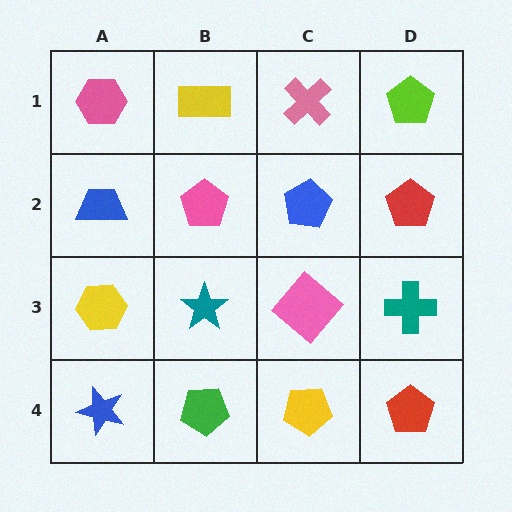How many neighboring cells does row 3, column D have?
3.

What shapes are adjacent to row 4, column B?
A teal star (row 3, column B), a blue star (row 4, column A), a yellow pentagon (row 4, column C).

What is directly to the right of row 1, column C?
A lime pentagon.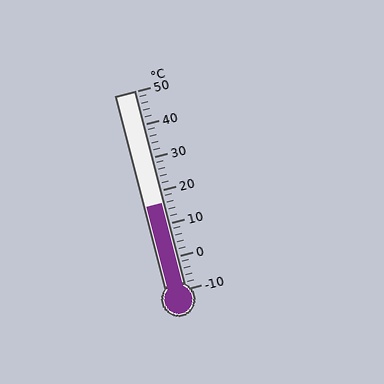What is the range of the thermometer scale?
The thermometer scale ranges from -10°C to 50°C.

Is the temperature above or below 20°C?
The temperature is below 20°C.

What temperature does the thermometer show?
The thermometer shows approximately 16°C.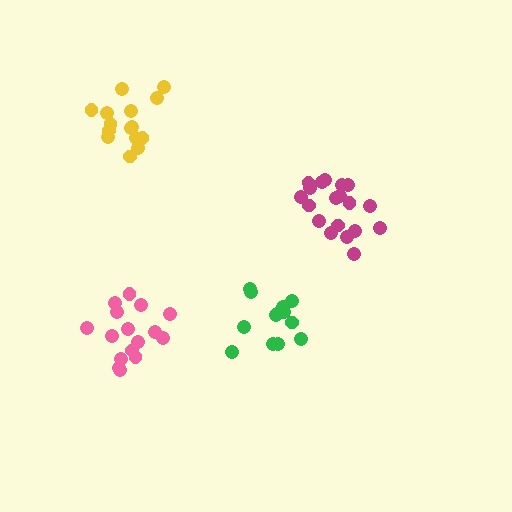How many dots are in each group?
Group 1: 13 dots, Group 2: 19 dots, Group 3: 16 dots, Group 4: 16 dots (64 total).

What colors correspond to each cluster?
The clusters are colored: green, magenta, pink, yellow.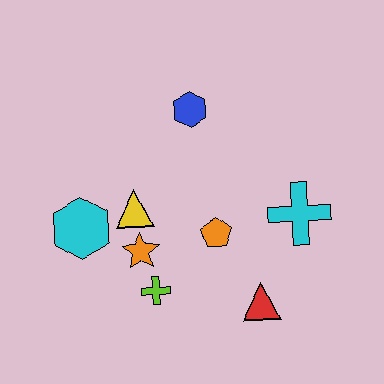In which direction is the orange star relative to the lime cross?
The orange star is above the lime cross.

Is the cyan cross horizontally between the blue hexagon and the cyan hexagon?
No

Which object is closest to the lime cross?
The orange star is closest to the lime cross.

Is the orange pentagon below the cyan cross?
Yes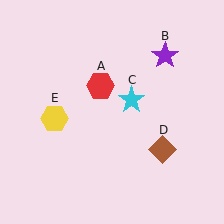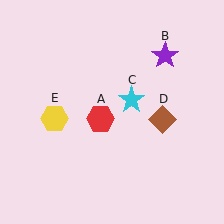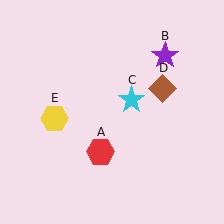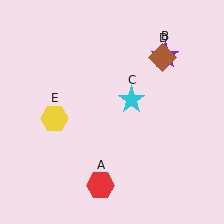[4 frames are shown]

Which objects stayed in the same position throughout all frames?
Purple star (object B) and cyan star (object C) and yellow hexagon (object E) remained stationary.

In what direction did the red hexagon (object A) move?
The red hexagon (object A) moved down.